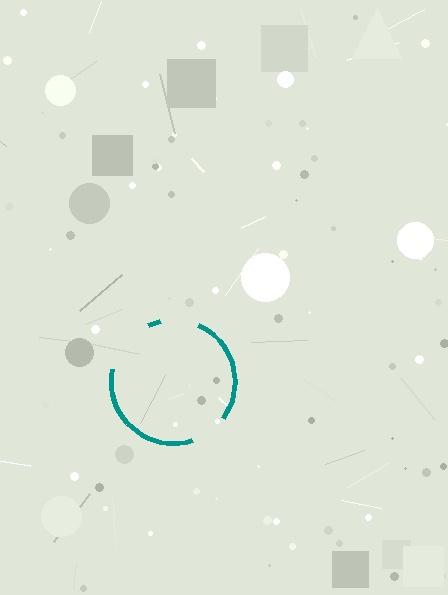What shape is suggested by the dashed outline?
The dashed outline suggests a circle.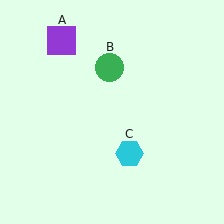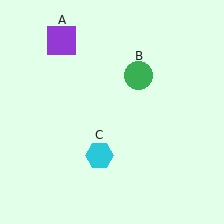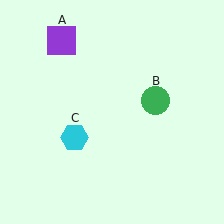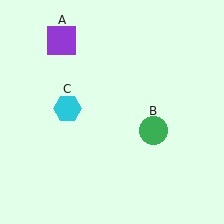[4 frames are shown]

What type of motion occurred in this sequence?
The green circle (object B), cyan hexagon (object C) rotated clockwise around the center of the scene.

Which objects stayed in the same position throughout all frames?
Purple square (object A) remained stationary.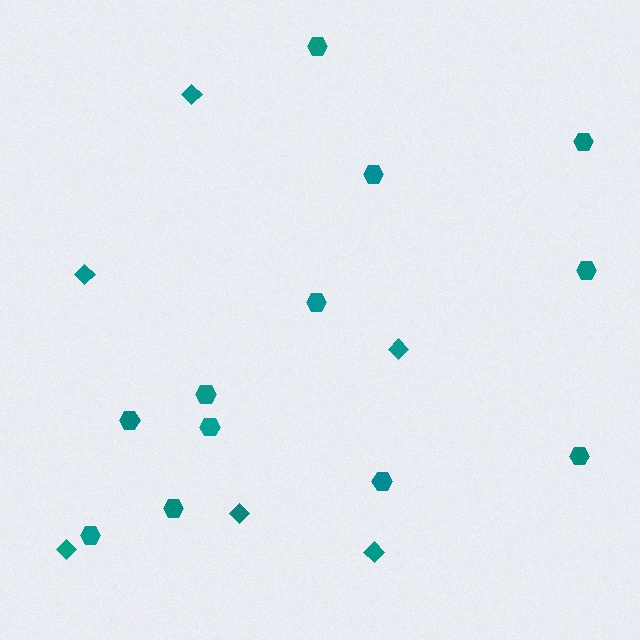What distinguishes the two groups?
There are 2 groups: one group of diamonds (6) and one group of hexagons (12).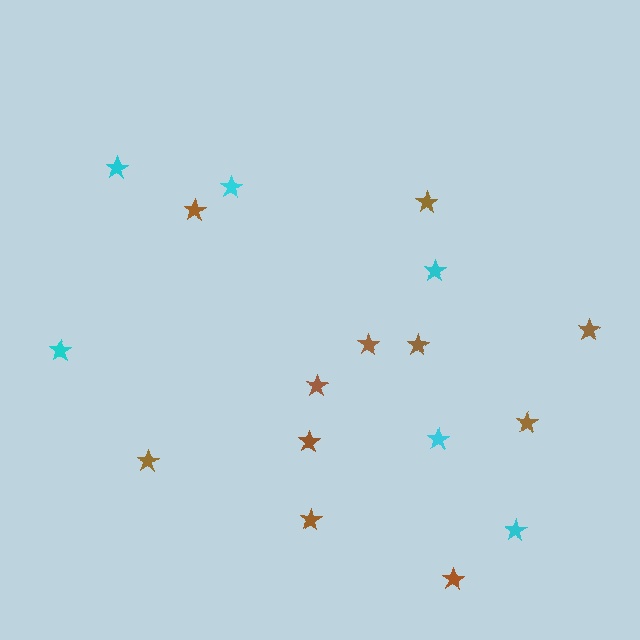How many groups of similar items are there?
There are 2 groups: one group of brown stars (11) and one group of cyan stars (6).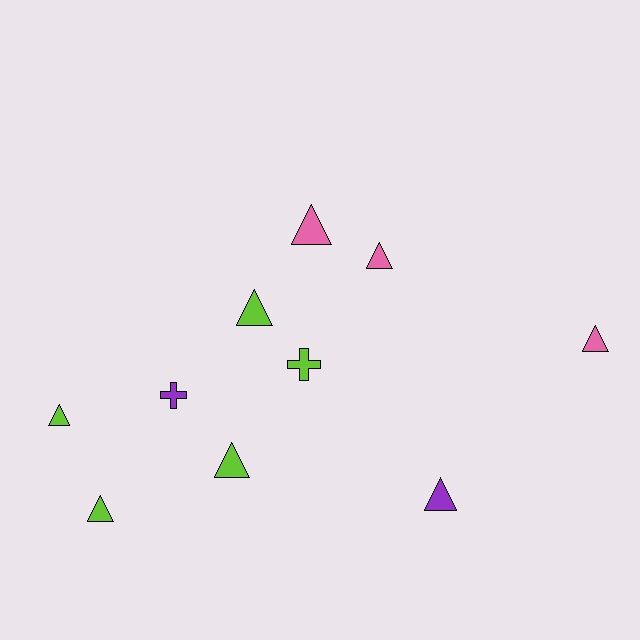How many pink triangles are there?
There are 3 pink triangles.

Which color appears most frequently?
Lime, with 5 objects.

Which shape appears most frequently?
Triangle, with 8 objects.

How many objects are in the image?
There are 10 objects.